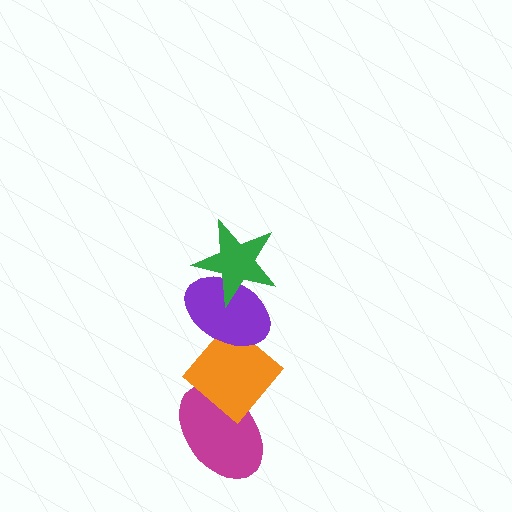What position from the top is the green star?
The green star is 1st from the top.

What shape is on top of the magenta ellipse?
The orange diamond is on top of the magenta ellipse.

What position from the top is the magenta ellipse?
The magenta ellipse is 4th from the top.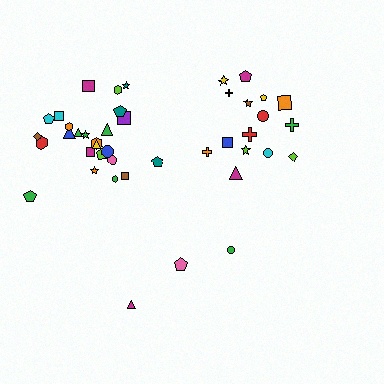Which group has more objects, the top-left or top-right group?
The top-left group.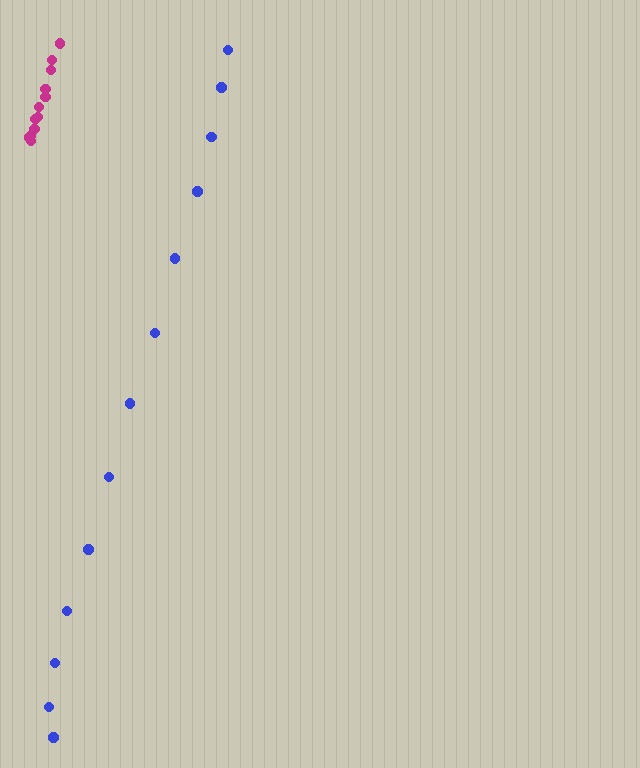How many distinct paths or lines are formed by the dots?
There are 2 distinct paths.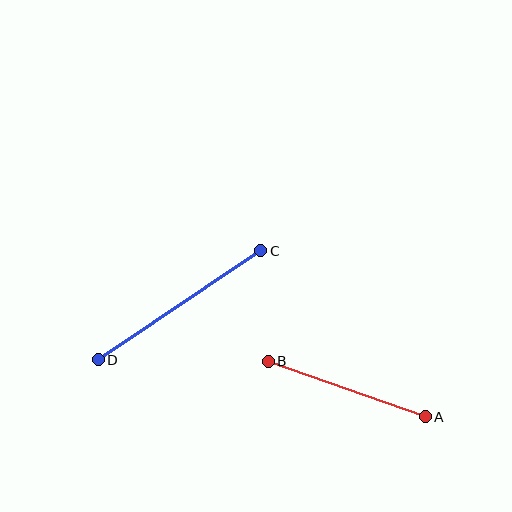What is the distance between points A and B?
The distance is approximately 167 pixels.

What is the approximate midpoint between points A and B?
The midpoint is at approximately (347, 389) pixels.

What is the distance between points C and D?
The distance is approximately 196 pixels.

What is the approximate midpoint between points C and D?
The midpoint is at approximately (179, 305) pixels.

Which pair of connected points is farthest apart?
Points C and D are farthest apart.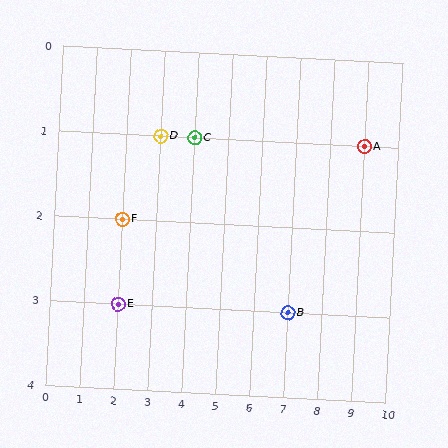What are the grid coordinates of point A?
Point A is at grid coordinates (9, 1).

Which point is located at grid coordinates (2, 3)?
Point E is at (2, 3).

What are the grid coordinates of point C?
Point C is at grid coordinates (4, 1).